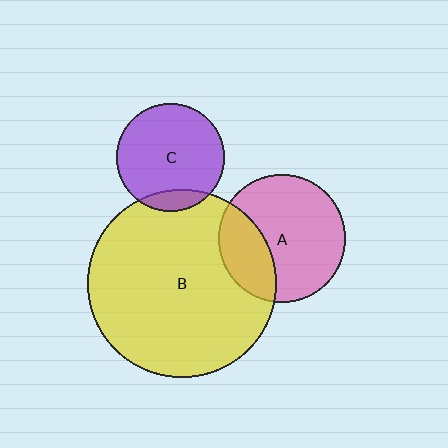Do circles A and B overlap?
Yes.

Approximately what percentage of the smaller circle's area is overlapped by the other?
Approximately 30%.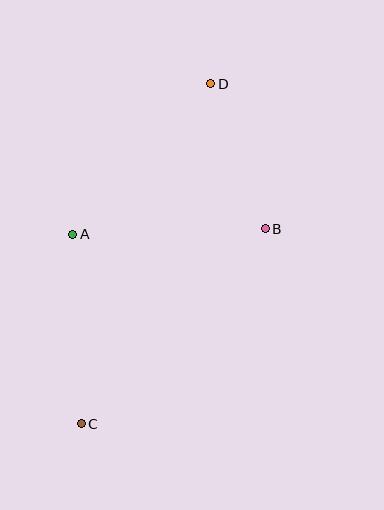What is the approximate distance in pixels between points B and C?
The distance between B and C is approximately 268 pixels.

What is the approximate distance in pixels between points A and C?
The distance between A and C is approximately 189 pixels.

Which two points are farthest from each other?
Points C and D are farthest from each other.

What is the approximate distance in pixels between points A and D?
The distance between A and D is approximately 204 pixels.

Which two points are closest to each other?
Points B and D are closest to each other.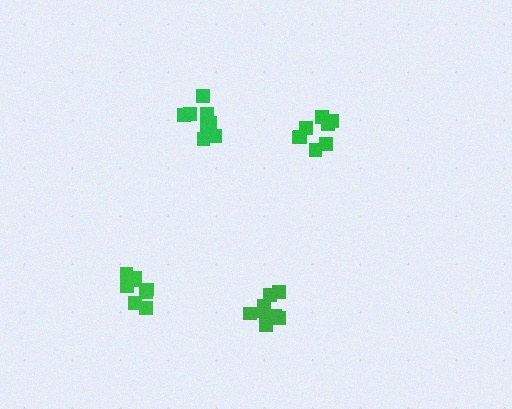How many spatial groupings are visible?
There are 4 spatial groupings.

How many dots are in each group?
Group 1: 8 dots, Group 2: 8 dots, Group 3: 8 dots, Group 4: 11 dots (35 total).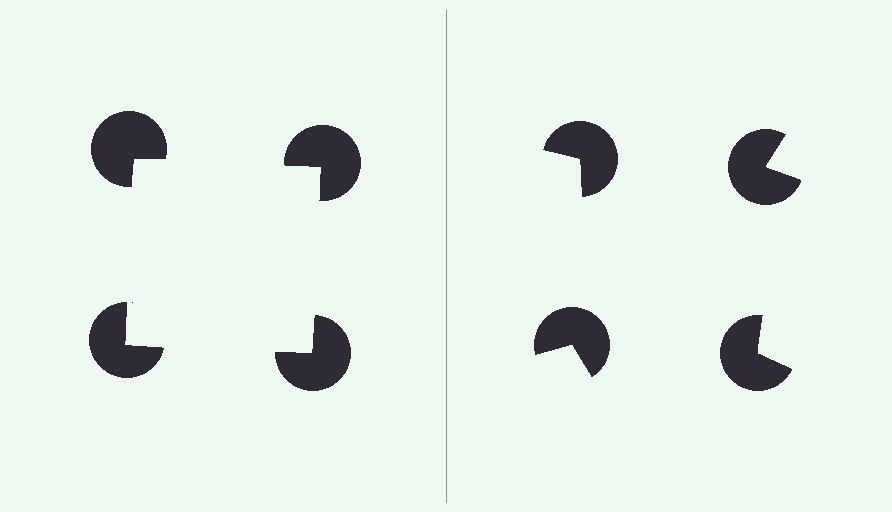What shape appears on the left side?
An illusory square.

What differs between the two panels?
The pac-man discs are positioned identically on both sides; only the wedge orientations differ. On the left they align to a square; on the right they are misaligned.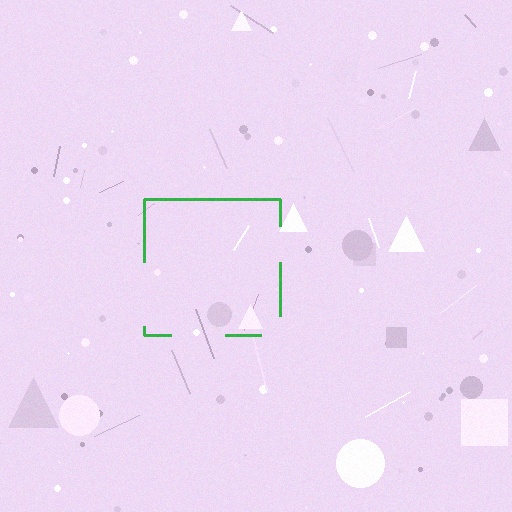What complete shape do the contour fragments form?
The contour fragments form a square.